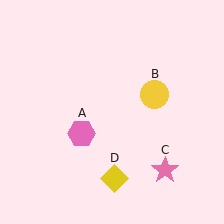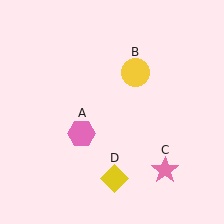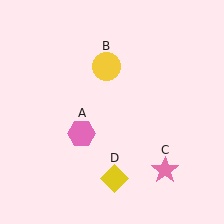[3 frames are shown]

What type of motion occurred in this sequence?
The yellow circle (object B) rotated counterclockwise around the center of the scene.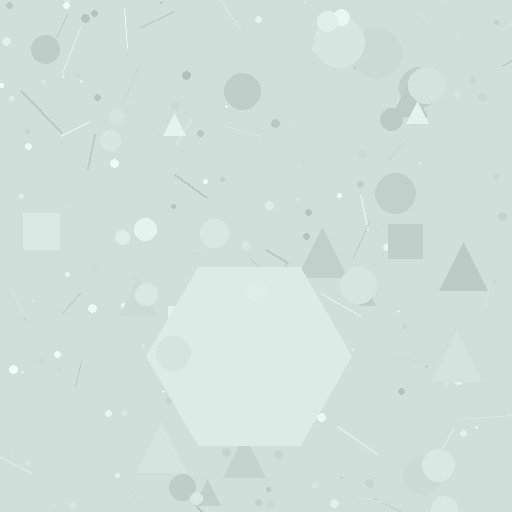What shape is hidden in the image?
A hexagon is hidden in the image.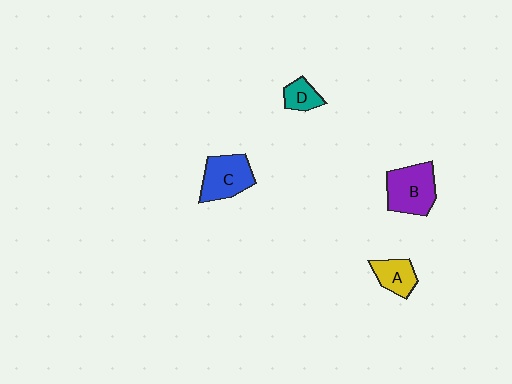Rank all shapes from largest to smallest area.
From largest to smallest: B (purple), C (blue), A (yellow), D (teal).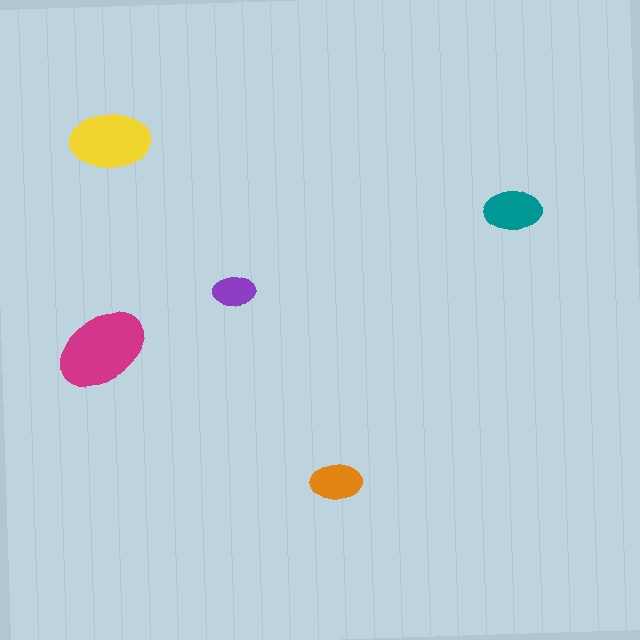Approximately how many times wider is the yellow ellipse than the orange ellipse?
About 1.5 times wider.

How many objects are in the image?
There are 5 objects in the image.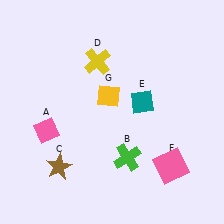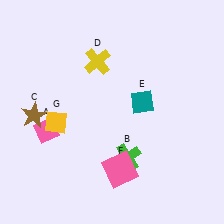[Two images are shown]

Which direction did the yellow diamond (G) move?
The yellow diamond (G) moved left.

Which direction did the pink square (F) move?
The pink square (F) moved left.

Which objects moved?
The objects that moved are: the brown star (C), the pink square (F), the yellow diamond (G).